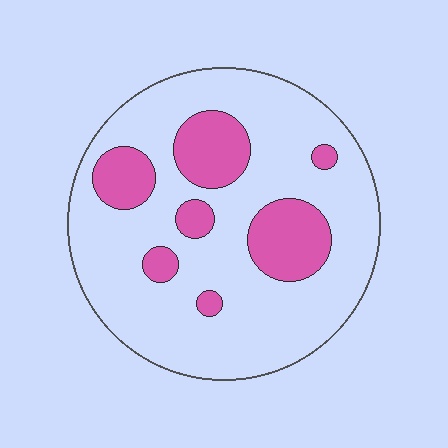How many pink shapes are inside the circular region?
7.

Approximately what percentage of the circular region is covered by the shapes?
Approximately 20%.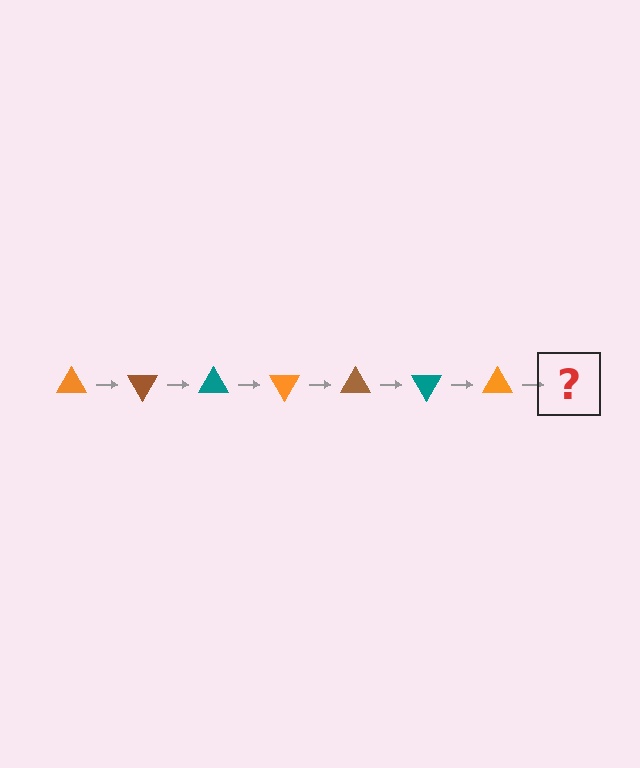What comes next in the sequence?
The next element should be a brown triangle, rotated 420 degrees from the start.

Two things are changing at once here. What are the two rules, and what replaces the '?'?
The two rules are that it rotates 60 degrees each step and the color cycles through orange, brown, and teal. The '?' should be a brown triangle, rotated 420 degrees from the start.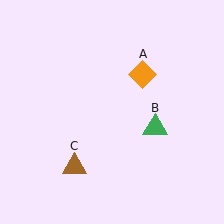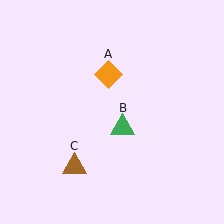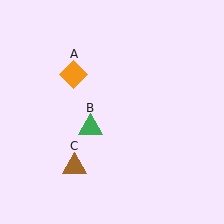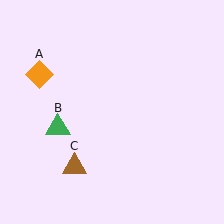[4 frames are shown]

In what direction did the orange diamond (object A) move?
The orange diamond (object A) moved left.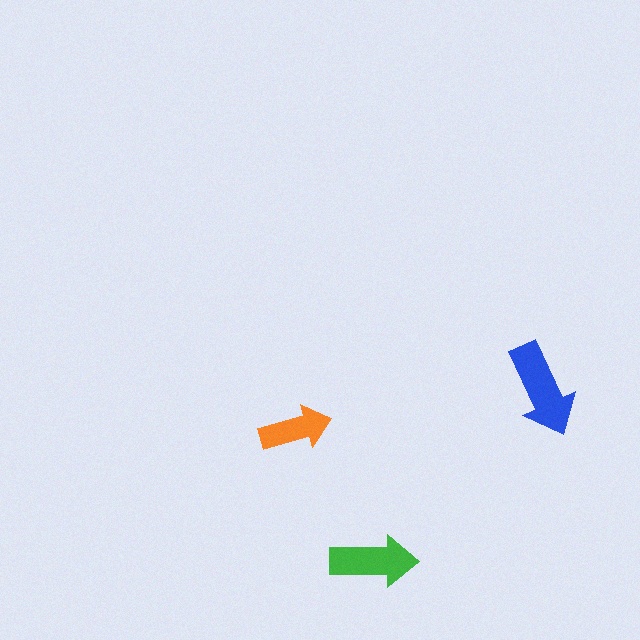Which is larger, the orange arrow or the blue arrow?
The blue one.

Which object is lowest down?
The green arrow is bottommost.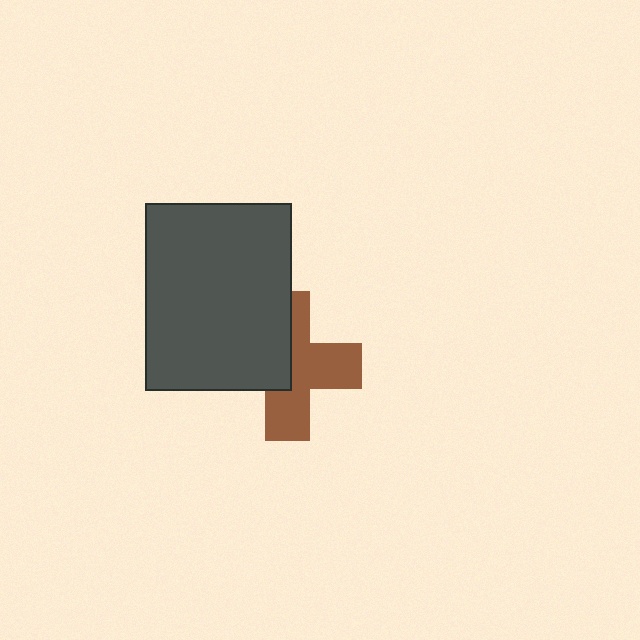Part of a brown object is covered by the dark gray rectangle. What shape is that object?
It is a cross.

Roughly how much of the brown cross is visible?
About half of it is visible (roughly 56%).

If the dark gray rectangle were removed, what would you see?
You would see the complete brown cross.